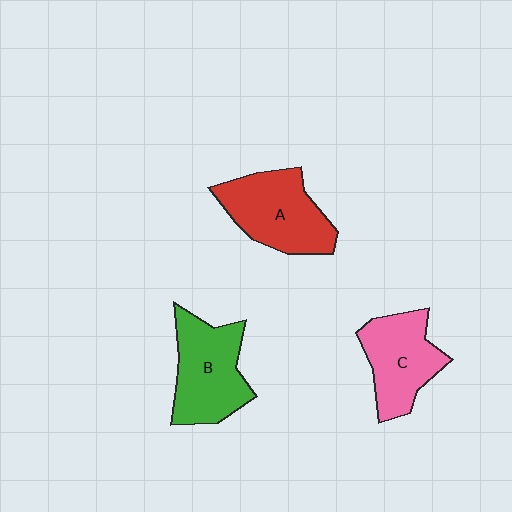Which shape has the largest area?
Shape A (red).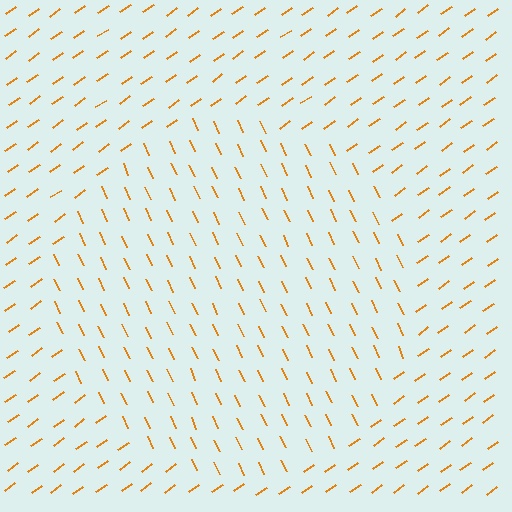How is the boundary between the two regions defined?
The boundary is defined purely by a change in line orientation (approximately 80 degrees difference). All lines are the same color and thickness.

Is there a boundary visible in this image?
Yes, there is a texture boundary formed by a change in line orientation.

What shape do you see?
I see a circle.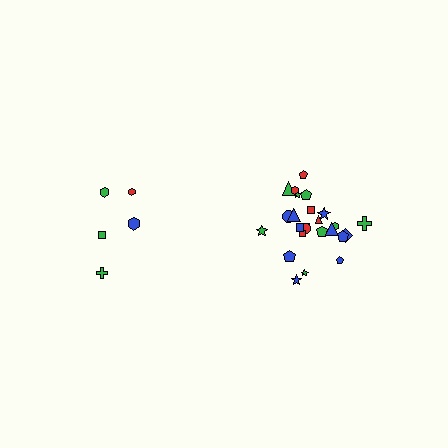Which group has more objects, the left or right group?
The right group.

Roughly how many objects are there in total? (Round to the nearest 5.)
Roughly 30 objects in total.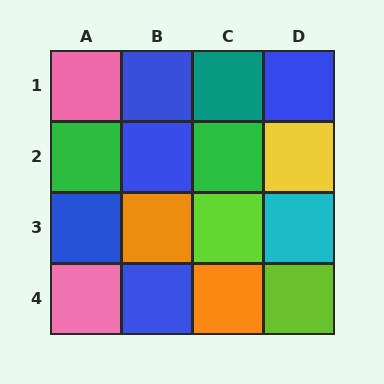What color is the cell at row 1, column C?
Teal.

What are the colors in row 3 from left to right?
Blue, orange, lime, cyan.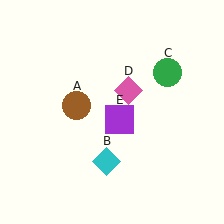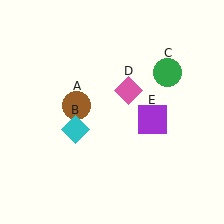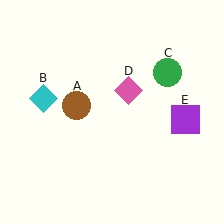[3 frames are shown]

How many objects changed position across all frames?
2 objects changed position: cyan diamond (object B), purple square (object E).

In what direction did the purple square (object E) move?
The purple square (object E) moved right.